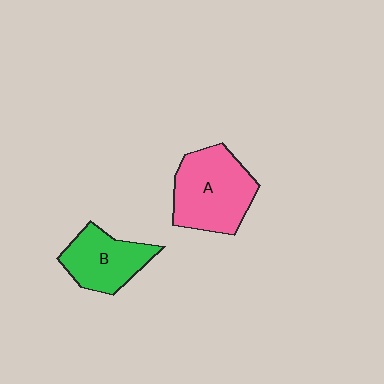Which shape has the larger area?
Shape A (pink).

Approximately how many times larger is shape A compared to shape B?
Approximately 1.4 times.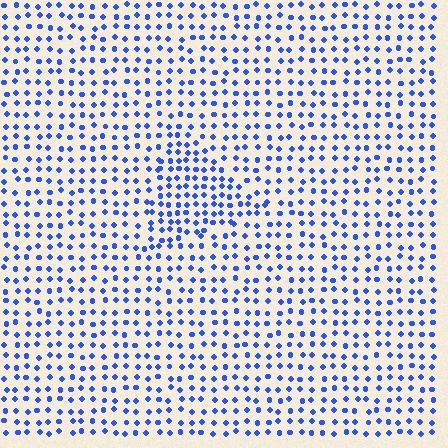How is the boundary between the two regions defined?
The boundary is defined by a change in element density (approximately 1.6x ratio). All elements are the same color, size, and shape.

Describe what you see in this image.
The image contains small blue elements arranged at two different densities. A triangle-shaped region is visible where the elements are more densely packed than the surrounding area.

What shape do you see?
I see a triangle.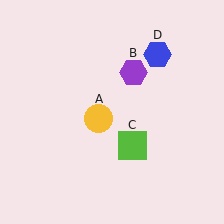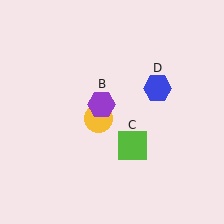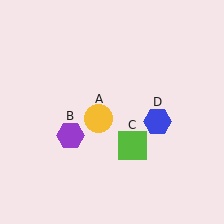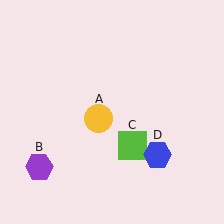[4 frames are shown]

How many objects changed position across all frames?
2 objects changed position: purple hexagon (object B), blue hexagon (object D).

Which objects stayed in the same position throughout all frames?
Yellow circle (object A) and lime square (object C) remained stationary.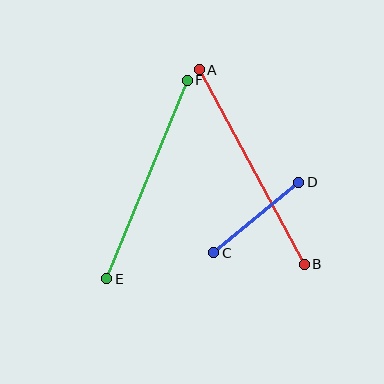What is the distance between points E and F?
The distance is approximately 214 pixels.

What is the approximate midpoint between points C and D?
The midpoint is at approximately (256, 218) pixels.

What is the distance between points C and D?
The distance is approximately 111 pixels.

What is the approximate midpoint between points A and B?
The midpoint is at approximately (252, 167) pixels.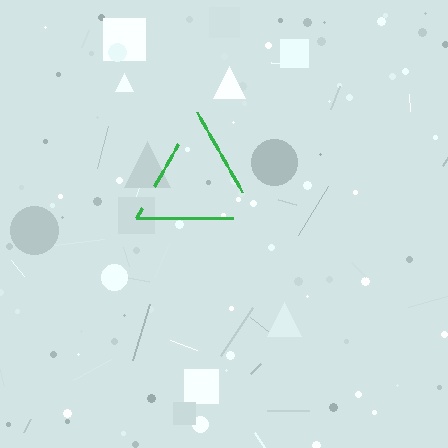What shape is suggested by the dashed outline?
The dashed outline suggests a triangle.